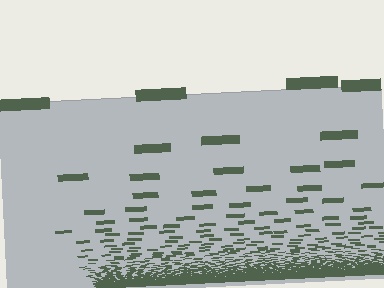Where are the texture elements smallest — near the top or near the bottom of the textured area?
Near the bottom.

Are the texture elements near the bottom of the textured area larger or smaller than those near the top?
Smaller. The gradient is inverted — elements near the bottom are smaller and denser.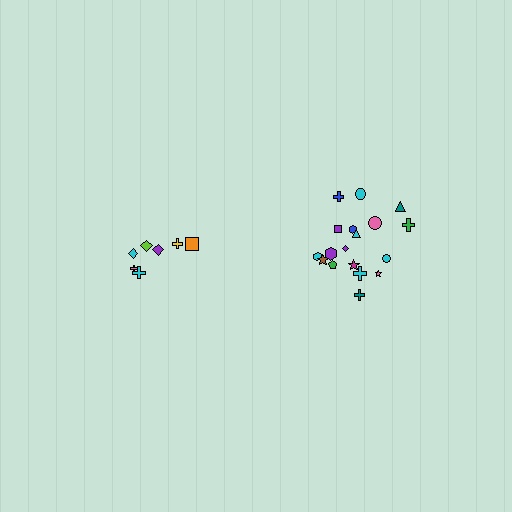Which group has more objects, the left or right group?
The right group.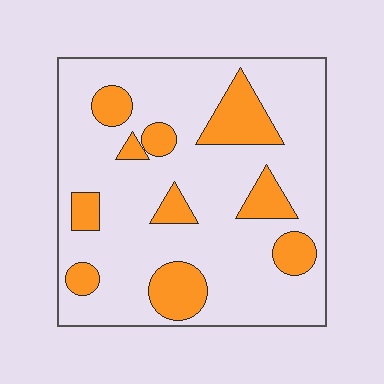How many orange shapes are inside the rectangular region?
10.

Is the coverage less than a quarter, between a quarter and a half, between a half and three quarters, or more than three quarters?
Less than a quarter.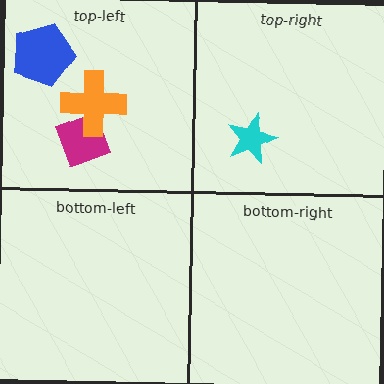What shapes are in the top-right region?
The cyan star.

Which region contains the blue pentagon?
The top-left region.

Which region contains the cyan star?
The top-right region.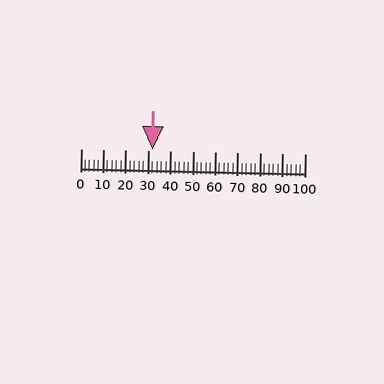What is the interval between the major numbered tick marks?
The major tick marks are spaced 10 units apart.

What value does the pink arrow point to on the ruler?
The pink arrow points to approximately 32.